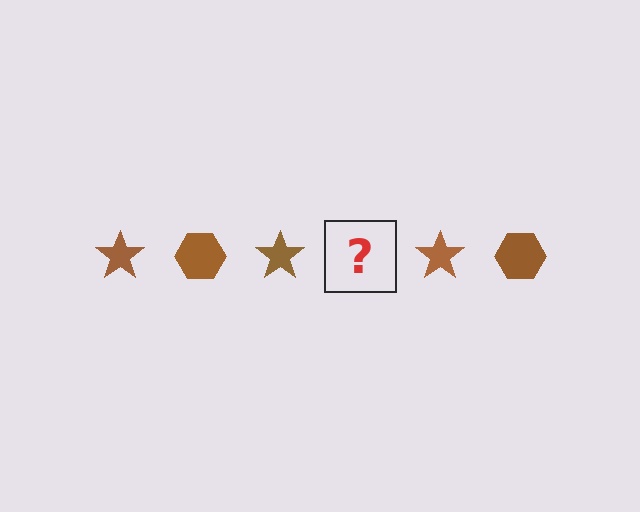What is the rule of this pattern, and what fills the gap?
The rule is that the pattern cycles through star, hexagon shapes in brown. The gap should be filled with a brown hexagon.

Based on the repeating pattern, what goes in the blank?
The blank should be a brown hexagon.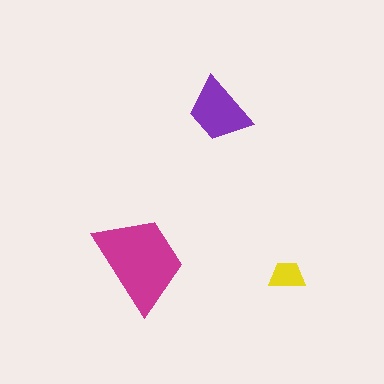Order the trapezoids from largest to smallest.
the magenta one, the purple one, the yellow one.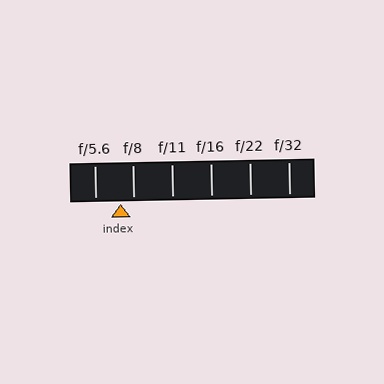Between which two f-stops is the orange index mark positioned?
The index mark is between f/5.6 and f/8.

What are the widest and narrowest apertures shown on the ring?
The widest aperture shown is f/5.6 and the narrowest is f/32.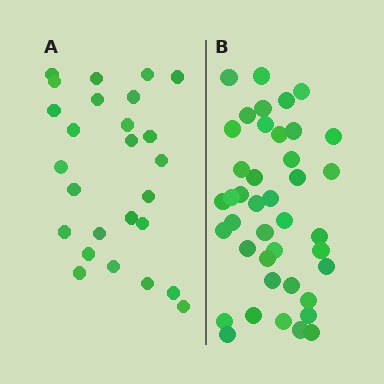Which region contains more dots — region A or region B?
Region B (the right region) has more dots.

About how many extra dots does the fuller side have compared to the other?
Region B has approximately 15 more dots than region A.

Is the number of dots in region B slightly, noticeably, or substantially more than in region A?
Region B has substantially more. The ratio is roughly 1.6 to 1.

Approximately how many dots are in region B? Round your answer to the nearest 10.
About 40 dots. (The exact count is 41, which rounds to 40.)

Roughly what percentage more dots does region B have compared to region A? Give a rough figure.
About 60% more.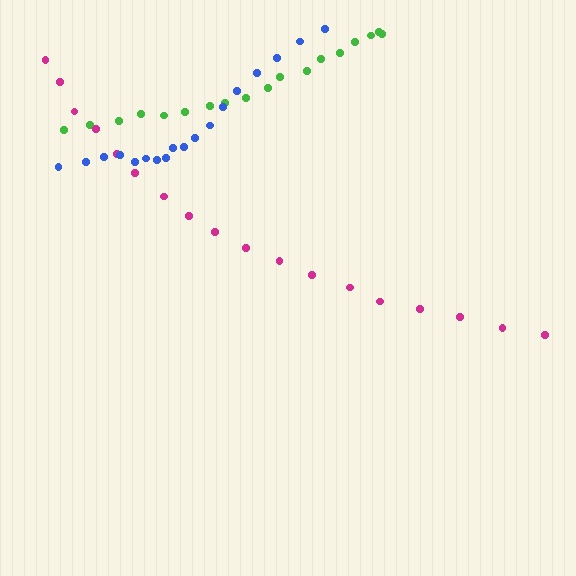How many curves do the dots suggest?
There are 3 distinct paths.